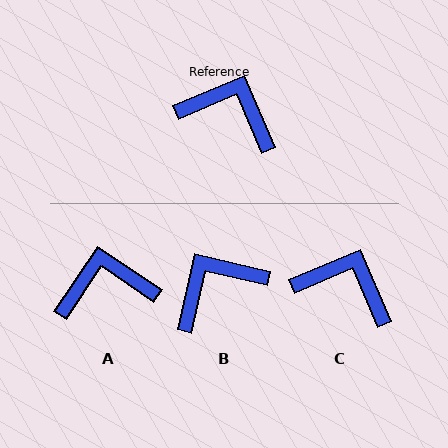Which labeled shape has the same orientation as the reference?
C.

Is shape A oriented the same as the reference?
No, it is off by about 34 degrees.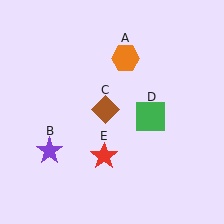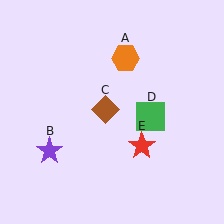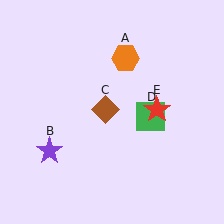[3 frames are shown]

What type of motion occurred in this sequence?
The red star (object E) rotated counterclockwise around the center of the scene.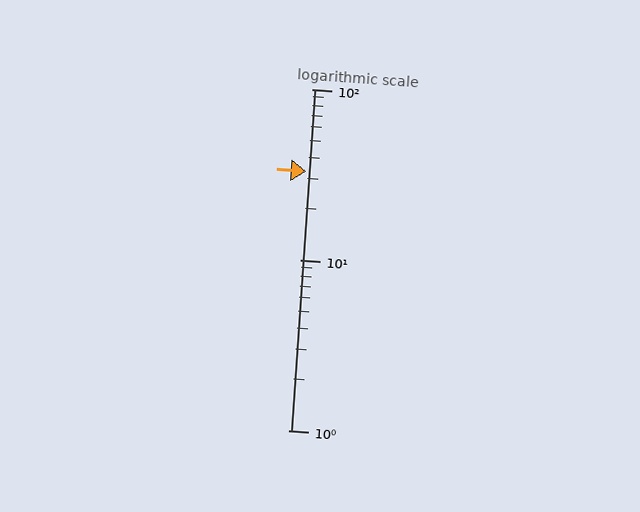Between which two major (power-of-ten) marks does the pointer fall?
The pointer is between 10 and 100.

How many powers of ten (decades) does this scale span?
The scale spans 2 decades, from 1 to 100.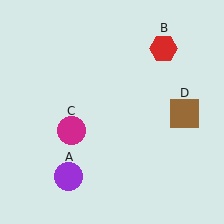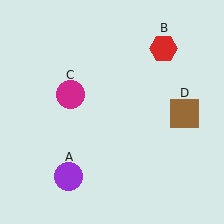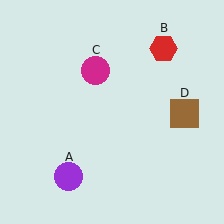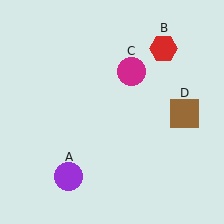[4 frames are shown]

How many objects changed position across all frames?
1 object changed position: magenta circle (object C).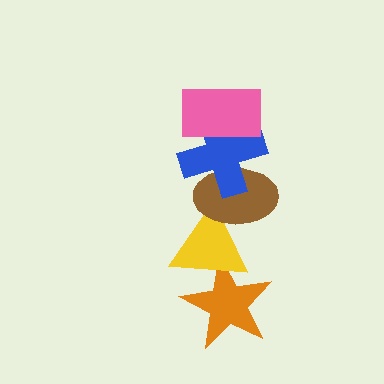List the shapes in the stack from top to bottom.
From top to bottom: the pink rectangle, the blue cross, the brown ellipse, the yellow triangle, the orange star.